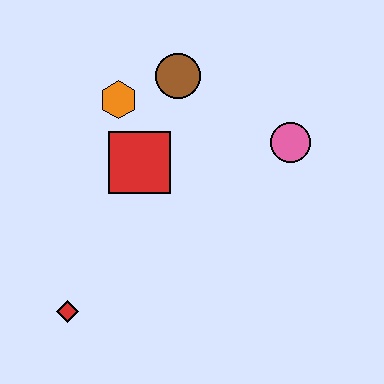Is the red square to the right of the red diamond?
Yes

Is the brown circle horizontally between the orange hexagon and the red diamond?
No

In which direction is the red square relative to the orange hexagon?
The red square is below the orange hexagon.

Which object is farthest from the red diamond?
The pink circle is farthest from the red diamond.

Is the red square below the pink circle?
Yes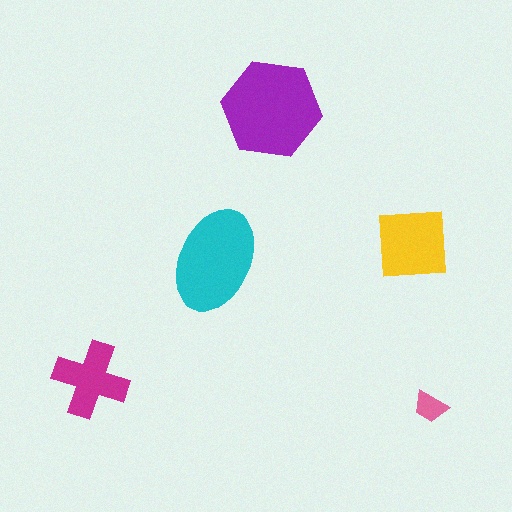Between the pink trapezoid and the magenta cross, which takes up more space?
The magenta cross.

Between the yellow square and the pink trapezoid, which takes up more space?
The yellow square.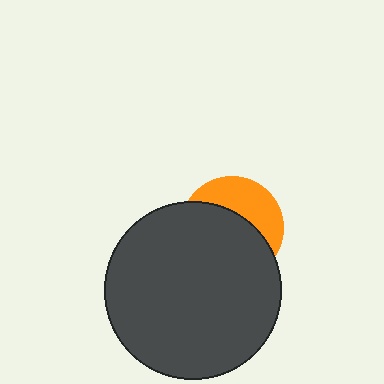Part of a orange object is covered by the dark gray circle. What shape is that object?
It is a circle.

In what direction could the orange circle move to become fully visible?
The orange circle could move up. That would shift it out from behind the dark gray circle entirely.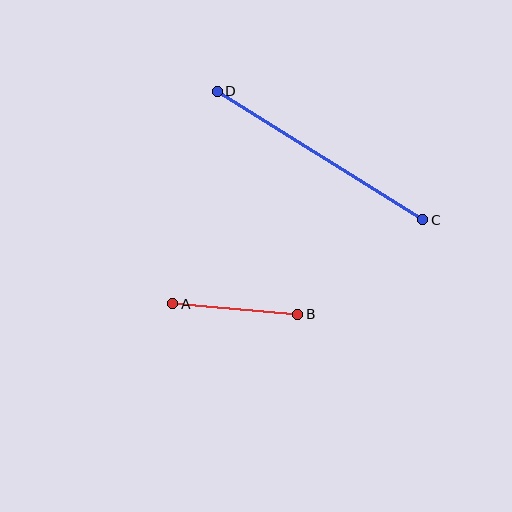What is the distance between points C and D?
The distance is approximately 242 pixels.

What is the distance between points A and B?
The distance is approximately 126 pixels.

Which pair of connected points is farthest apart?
Points C and D are farthest apart.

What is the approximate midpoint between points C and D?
The midpoint is at approximately (320, 155) pixels.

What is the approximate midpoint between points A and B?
The midpoint is at approximately (235, 309) pixels.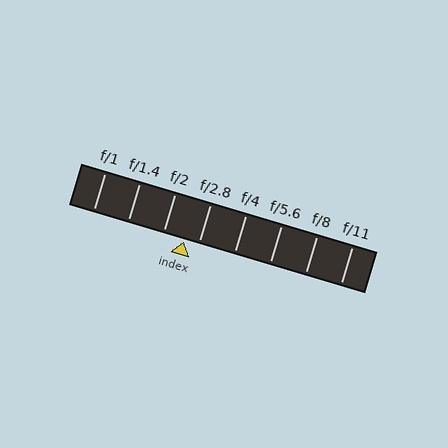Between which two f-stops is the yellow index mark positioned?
The index mark is between f/2 and f/2.8.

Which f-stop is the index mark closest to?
The index mark is closest to f/2.8.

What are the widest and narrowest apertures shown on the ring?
The widest aperture shown is f/1 and the narrowest is f/11.